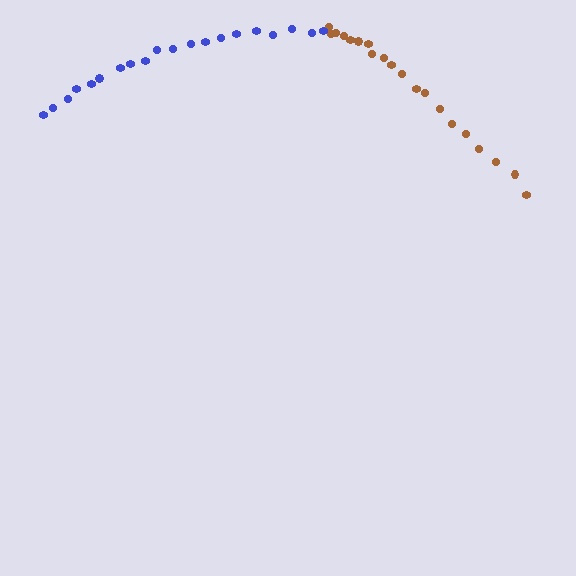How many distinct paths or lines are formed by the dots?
There are 2 distinct paths.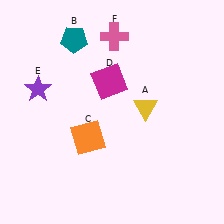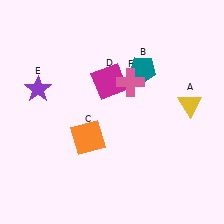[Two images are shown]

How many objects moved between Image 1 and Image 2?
3 objects moved between the two images.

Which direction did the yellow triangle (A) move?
The yellow triangle (A) moved right.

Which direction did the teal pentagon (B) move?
The teal pentagon (B) moved right.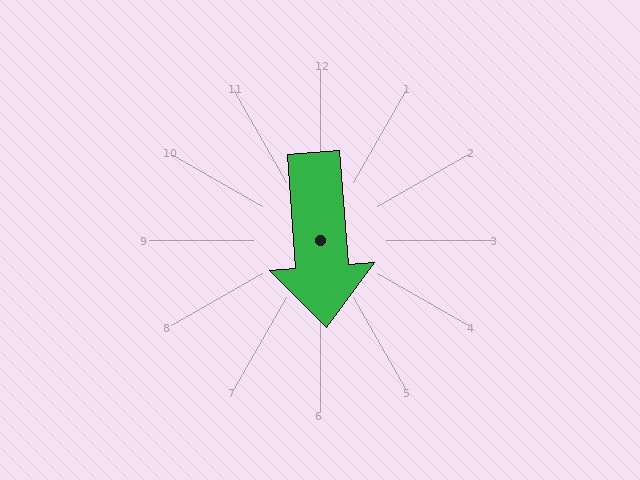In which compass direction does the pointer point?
South.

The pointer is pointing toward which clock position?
Roughly 6 o'clock.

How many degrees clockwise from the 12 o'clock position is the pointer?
Approximately 176 degrees.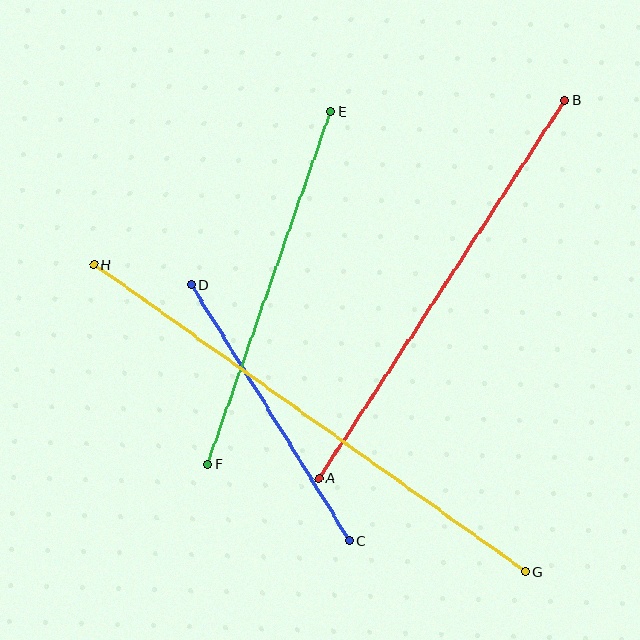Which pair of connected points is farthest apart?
Points G and H are farthest apart.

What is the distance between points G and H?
The distance is approximately 530 pixels.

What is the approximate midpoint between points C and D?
The midpoint is at approximately (270, 413) pixels.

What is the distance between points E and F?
The distance is approximately 373 pixels.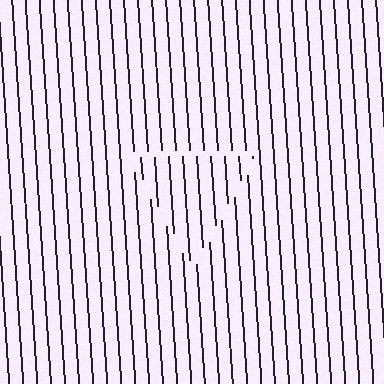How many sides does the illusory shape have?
3 sides — the line-ends trace a triangle.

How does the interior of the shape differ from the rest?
The interior of the shape contains the same grating, shifted by half a period — the contour is defined by the phase discontinuity where line-ends from the inner and outer gratings abut.